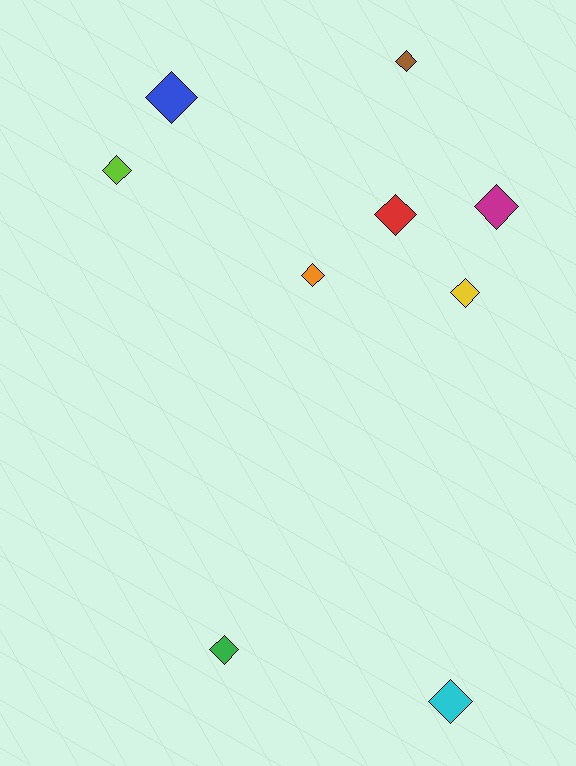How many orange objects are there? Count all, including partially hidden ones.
There is 1 orange object.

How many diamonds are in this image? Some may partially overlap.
There are 9 diamonds.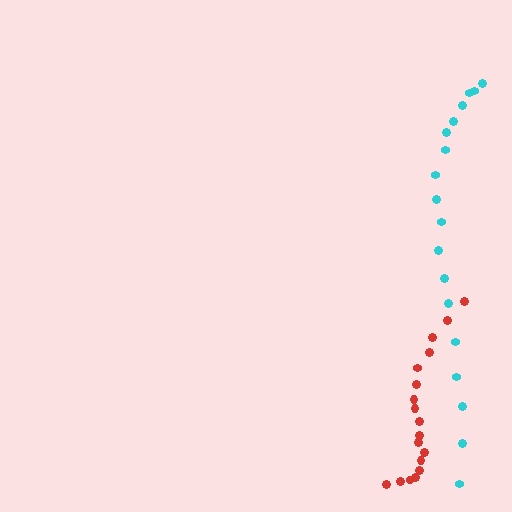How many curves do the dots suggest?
There are 2 distinct paths.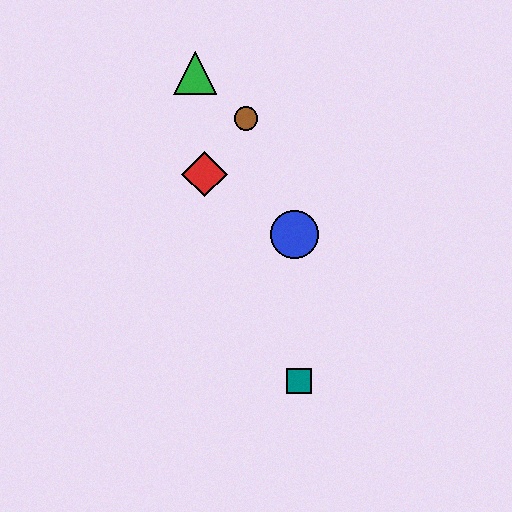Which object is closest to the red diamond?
The brown circle is closest to the red diamond.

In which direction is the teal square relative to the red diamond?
The teal square is below the red diamond.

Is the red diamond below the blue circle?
No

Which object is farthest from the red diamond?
The teal square is farthest from the red diamond.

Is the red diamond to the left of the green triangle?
No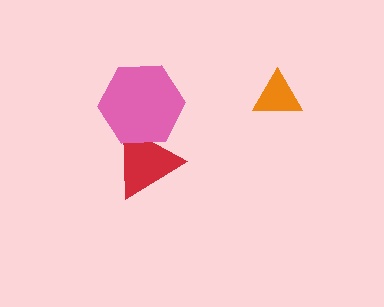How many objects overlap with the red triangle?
1 object overlaps with the red triangle.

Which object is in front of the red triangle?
The pink hexagon is in front of the red triangle.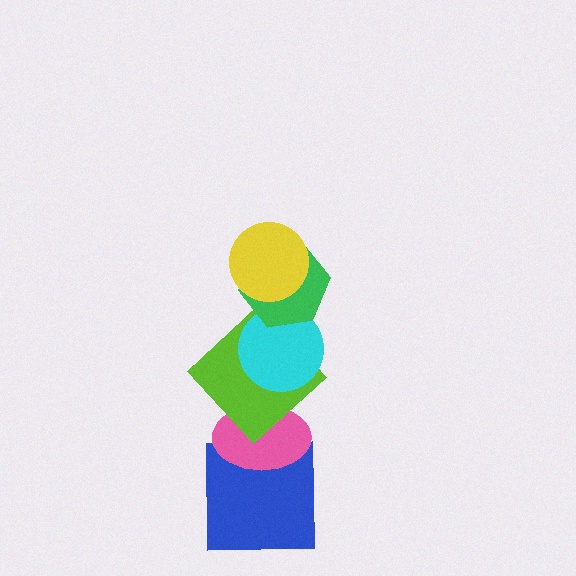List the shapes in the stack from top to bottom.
From top to bottom: the yellow circle, the green hexagon, the cyan circle, the lime diamond, the pink ellipse, the blue square.